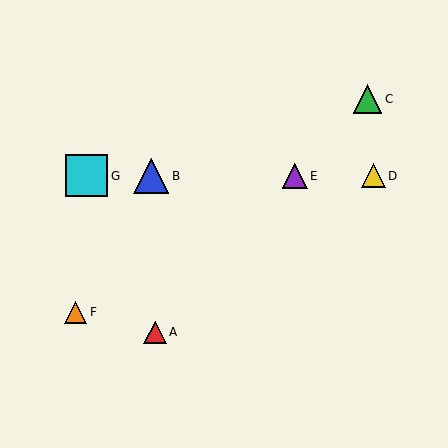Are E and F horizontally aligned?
No, E is at y≈176 and F is at y≈312.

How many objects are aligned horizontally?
4 objects (B, D, E, G) are aligned horizontally.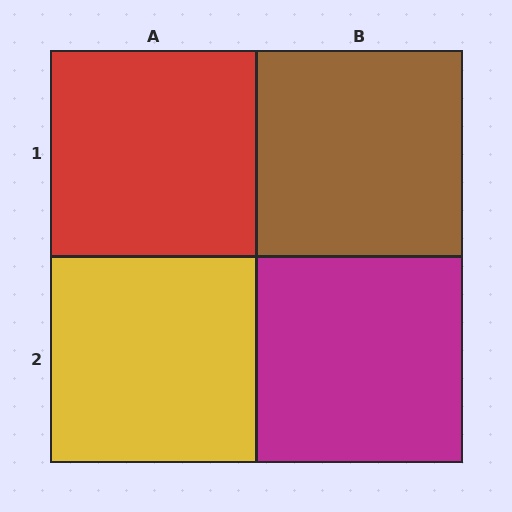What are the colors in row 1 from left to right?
Red, brown.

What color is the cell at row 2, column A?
Yellow.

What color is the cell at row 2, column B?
Magenta.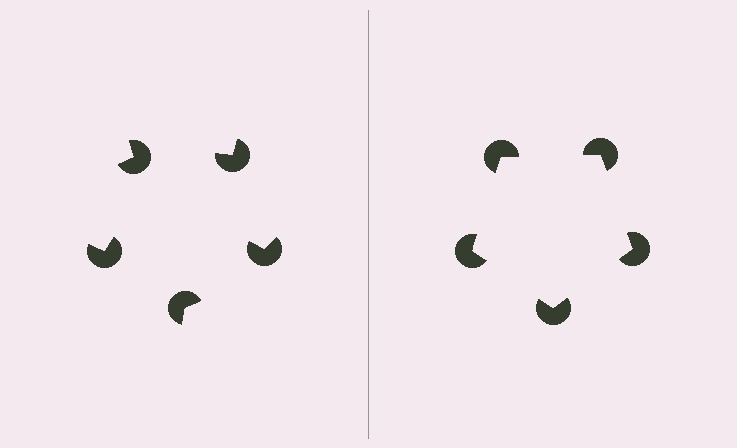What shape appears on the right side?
An illusory pentagon.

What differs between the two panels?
The pac-man discs are positioned identically on both sides; only the wedge orientations differ. On the right they align to a pentagon; on the left they are misaligned.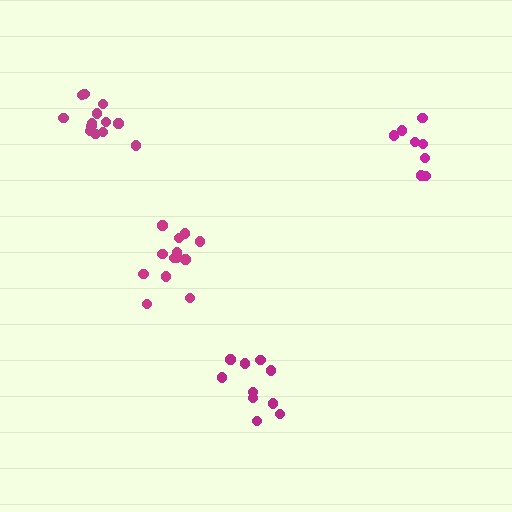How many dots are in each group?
Group 1: 14 dots, Group 2: 13 dots, Group 3: 10 dots, Group 4: 8 dots (45 total).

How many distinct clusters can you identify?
There are 4 distinct clusters.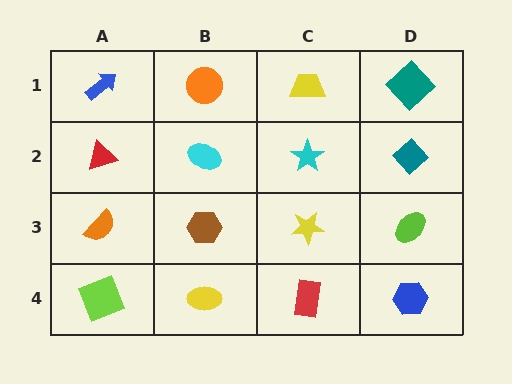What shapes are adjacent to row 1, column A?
A red triangle (row 2, column A), an orange circle (row 1, column B).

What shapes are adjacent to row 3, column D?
A teal diamond (row 2, column D), a blue hexagon (row 4, column D), a yellow star (row 3, column C).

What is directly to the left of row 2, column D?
A cyan star.